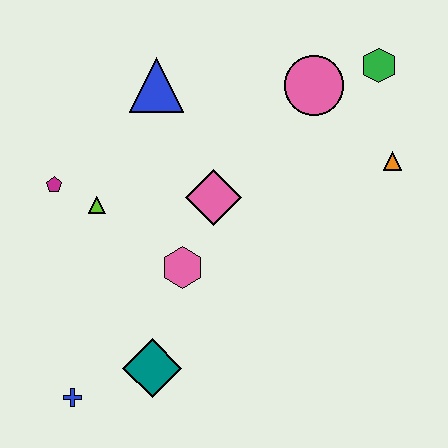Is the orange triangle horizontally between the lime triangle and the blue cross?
No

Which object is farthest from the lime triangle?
The green hexagon is farthest from the lime triangle.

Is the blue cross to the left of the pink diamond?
Yes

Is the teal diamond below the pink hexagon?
Yes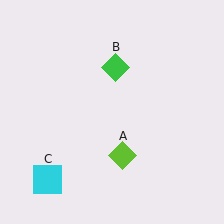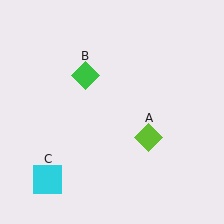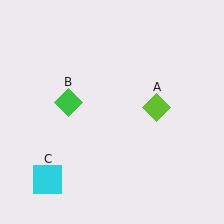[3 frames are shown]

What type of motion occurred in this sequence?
The lime diamond (object A), green diamond (object B) rotated counterclockwise around the center of the scene.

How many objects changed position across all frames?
2 objects changed position: lime diamond (object A), green diamond (object B).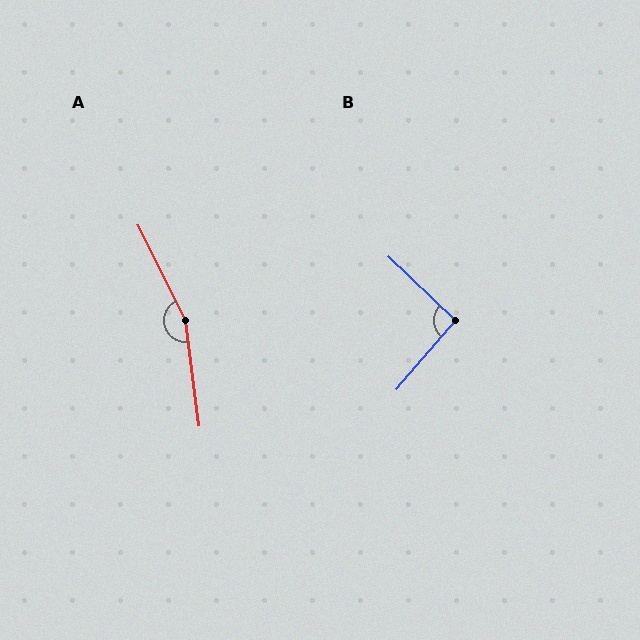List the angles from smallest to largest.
B (93°), A (161°).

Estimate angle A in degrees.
Approximately 161 degrees.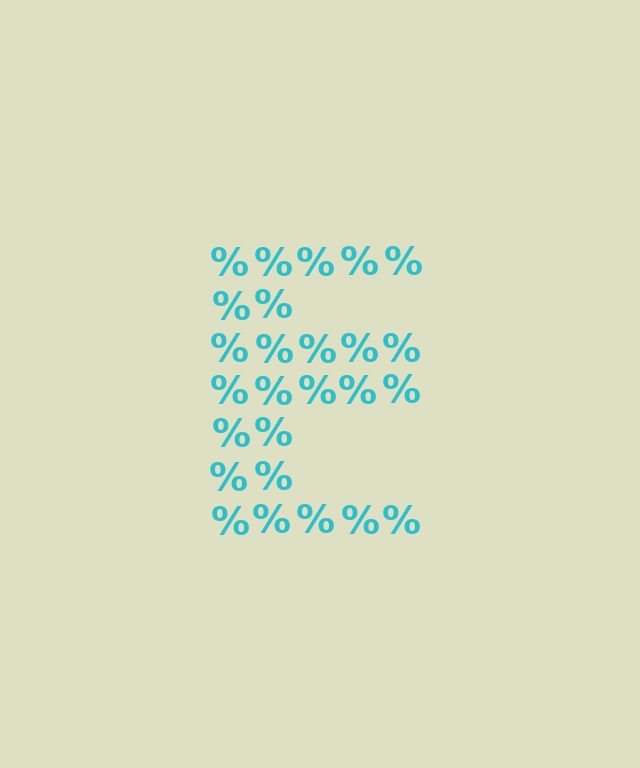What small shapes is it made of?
It is made of small percent signs.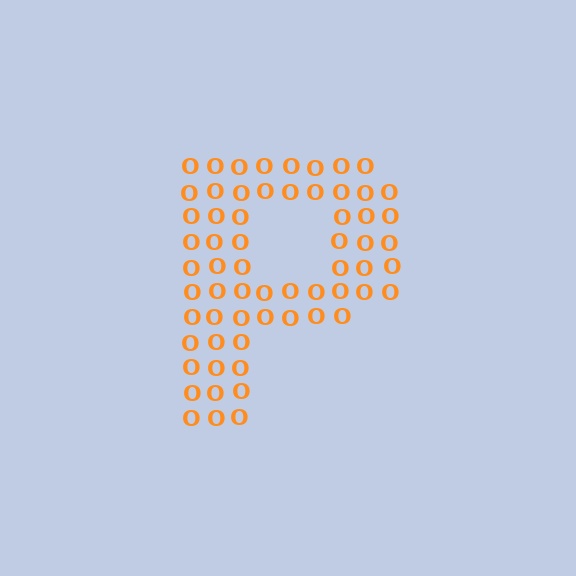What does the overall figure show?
The overall figure shows the letter P.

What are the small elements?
The small elements are letter O's.